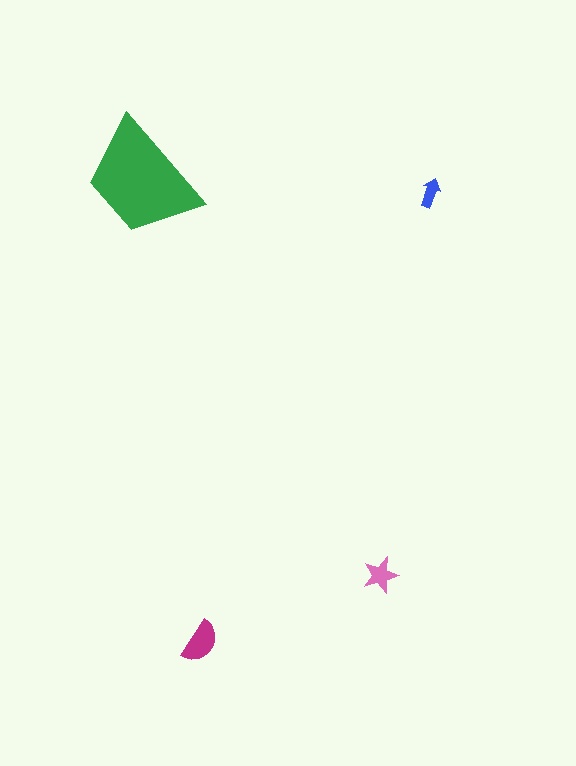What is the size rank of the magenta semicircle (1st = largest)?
2nd.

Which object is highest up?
The green trapezoid is topmost.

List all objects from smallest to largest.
The blue arrow, the pink star, the magenta semicircle, the green trapezoid.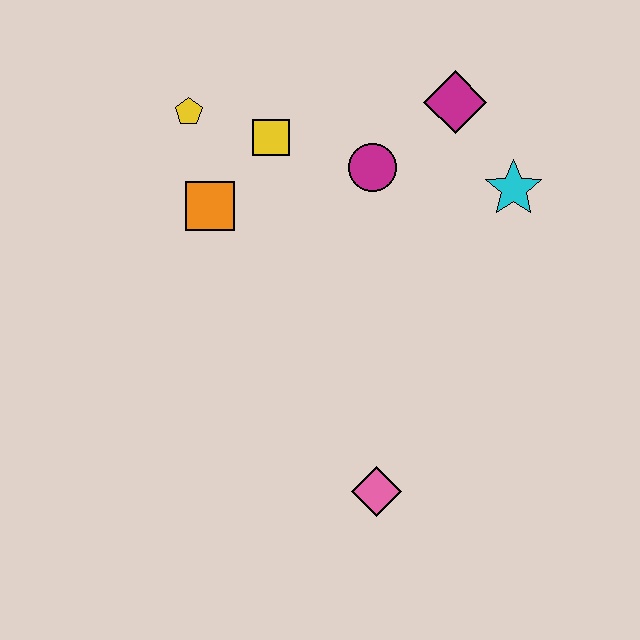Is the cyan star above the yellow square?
No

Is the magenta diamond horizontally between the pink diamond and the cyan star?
Yes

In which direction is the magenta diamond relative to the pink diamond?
The magenta diamond is above the pink diamond.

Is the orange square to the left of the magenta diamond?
Yes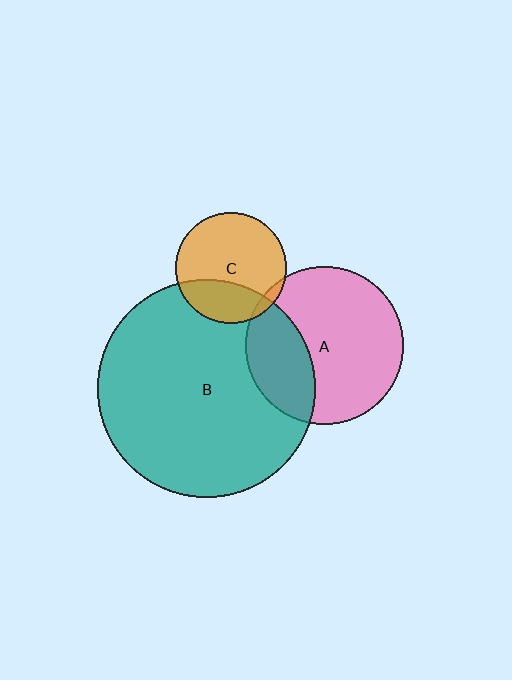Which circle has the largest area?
Circle B (teal).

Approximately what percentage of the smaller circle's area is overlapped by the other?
Approximately 5%.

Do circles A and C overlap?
Yes.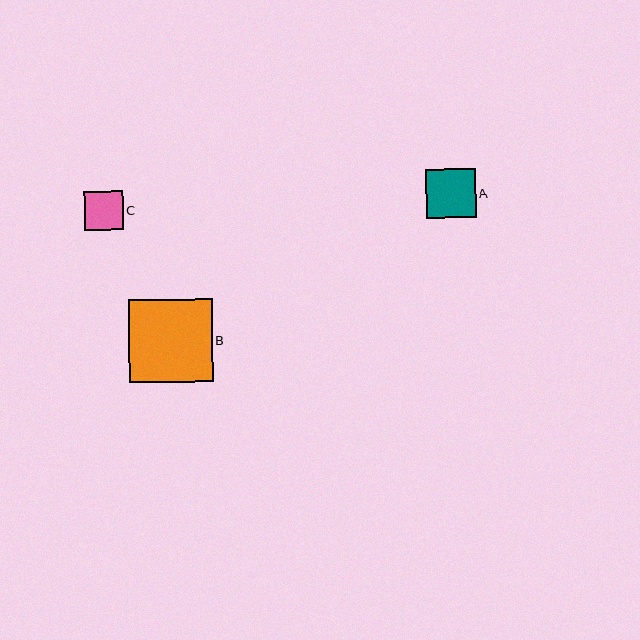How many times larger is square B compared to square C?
Square B is approximately 2.1 times the size of square C.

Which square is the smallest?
Square C is the smallest with a size of approximately 39 pixels.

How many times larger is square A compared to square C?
Square A is approximately 1.3 times the size of square C.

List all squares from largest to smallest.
From largest to smallest: B, A, C.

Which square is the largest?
Square B is the largest with a size of approximately 84 pixels.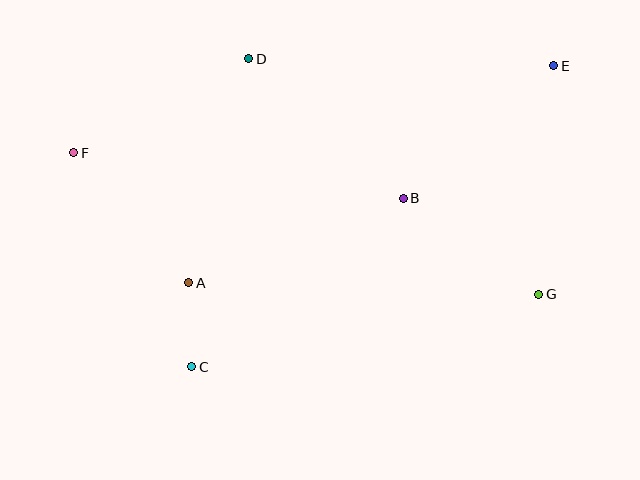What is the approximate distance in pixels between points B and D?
The distance between B and D is approximately 208 pixels.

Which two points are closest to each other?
Points A and C are closest to each other.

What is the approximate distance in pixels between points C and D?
The distance between C and D is approximately 313 pixels.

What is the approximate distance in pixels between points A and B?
The distance between A and B is approximately 230 pixels.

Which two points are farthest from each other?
Points E and F are farthest from each other.